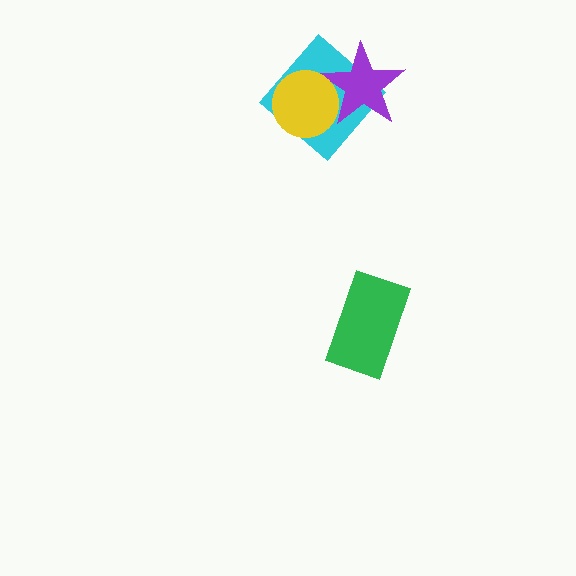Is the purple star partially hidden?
Yes, it is partially covered by another shape.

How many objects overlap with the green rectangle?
0 objects overlap with the green rectangle.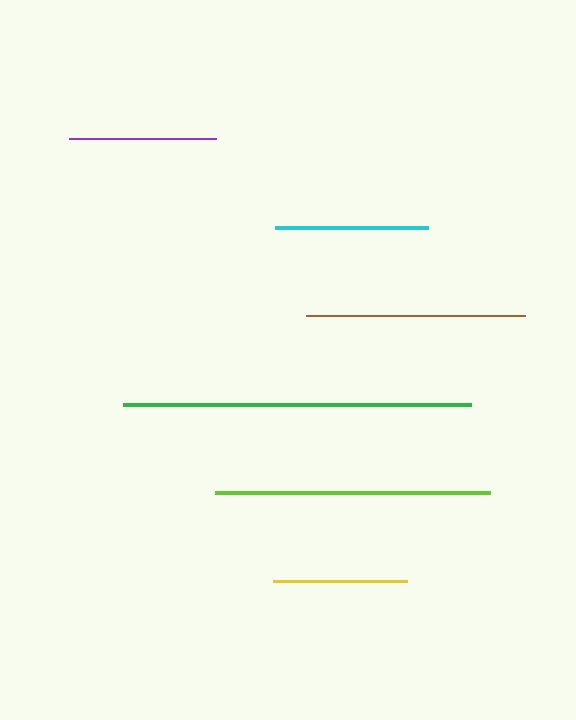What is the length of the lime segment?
The lime segment is approximately 275 pixels long.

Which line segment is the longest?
The green line is the longest at approximately 347 pixels.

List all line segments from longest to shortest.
From longest to shortest: green, lime, brown, cyan, purple, yellow.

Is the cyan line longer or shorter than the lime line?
The lime line is longer than the cyan line.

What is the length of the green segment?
The green segment is approximately 347 pixels long.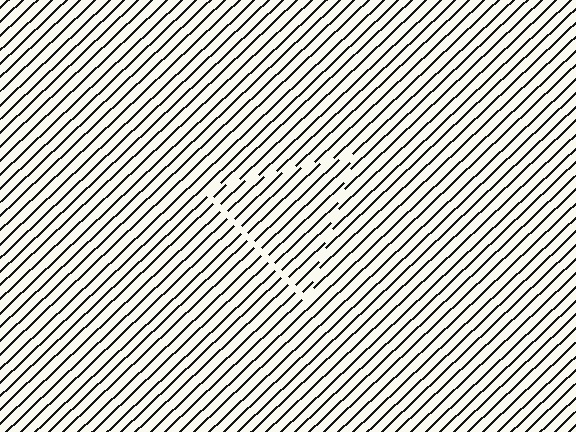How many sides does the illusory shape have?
3 sides — the line-ends trace a triangle.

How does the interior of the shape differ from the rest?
The interior of the shape contains the same grating, shifted by half a period — the contour is defined by the phase discontinuity where line-ends from the inner and outer gratings abut.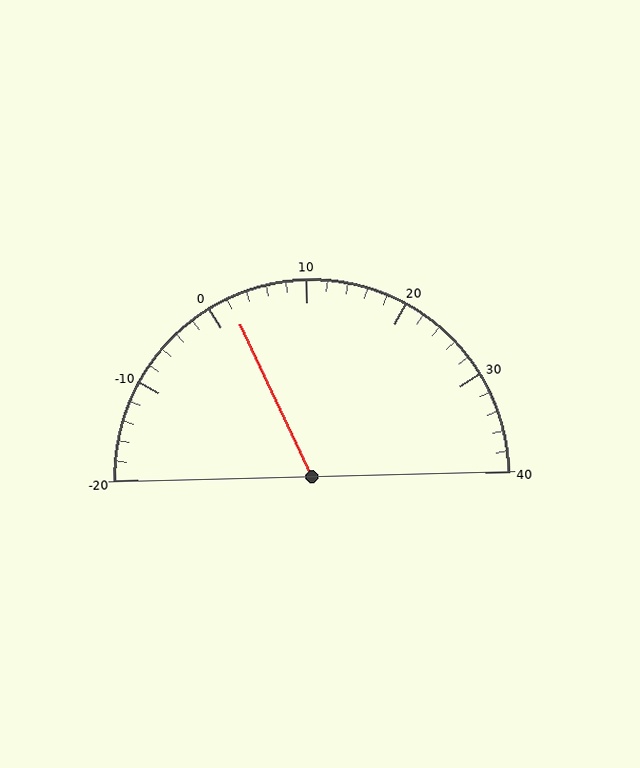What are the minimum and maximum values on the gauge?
The gauge ranges from -20 to 40.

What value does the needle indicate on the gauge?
The needle indicates approximately 2.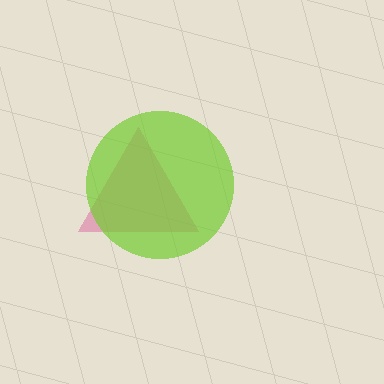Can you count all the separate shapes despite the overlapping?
Yes, there are 2 separate shapes.